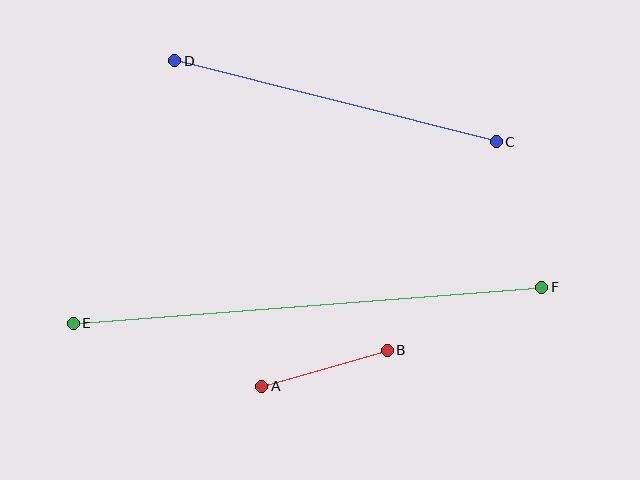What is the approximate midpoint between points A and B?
The midpoint is at approximately (325, 368) pixels.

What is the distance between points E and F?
The distance is approximately 470 pixels.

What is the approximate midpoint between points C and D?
The midpoint is at approximately (336, 101) pixels.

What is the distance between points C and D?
The distance is approximately 332 pixels.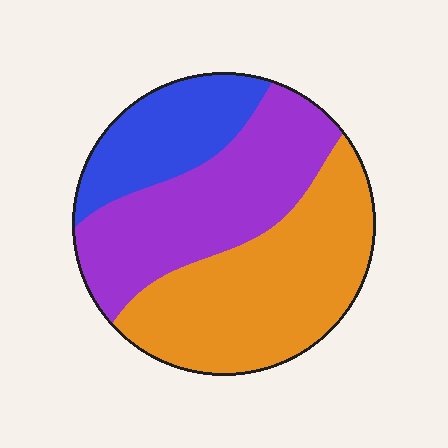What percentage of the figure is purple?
Purple takes up between a quarter and a half of the figure.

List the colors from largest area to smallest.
From largest to smallest: orange, purple, blue.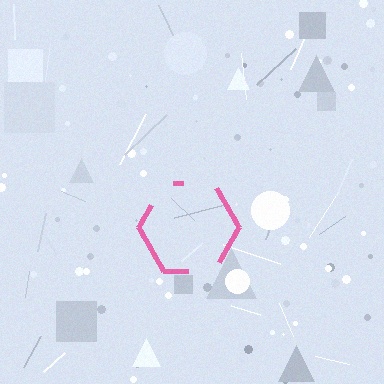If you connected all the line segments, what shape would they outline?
They would outline a hexagon.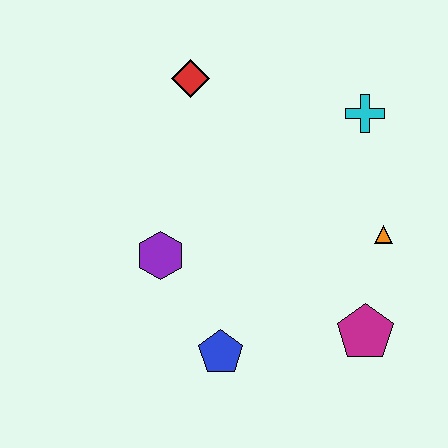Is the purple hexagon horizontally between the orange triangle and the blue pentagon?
No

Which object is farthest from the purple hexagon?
The cyan cross is farthest from the purple hexagon.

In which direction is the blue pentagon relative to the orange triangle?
The blue pentagon is to the left of the orange triangle.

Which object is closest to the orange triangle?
The magenta pentagon is closest to the orange triangle.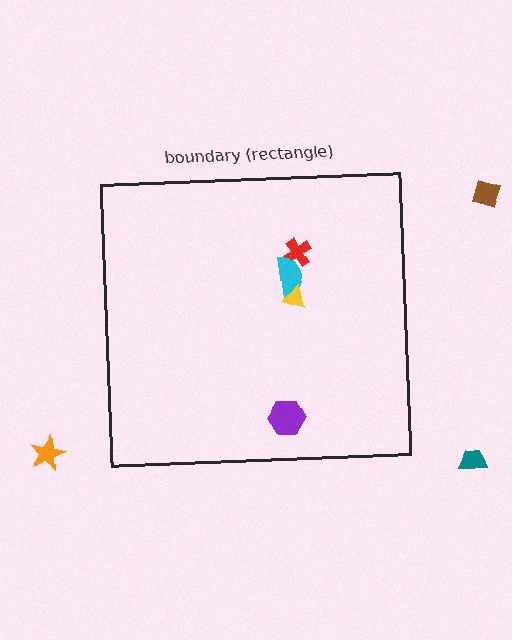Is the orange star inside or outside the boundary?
Outside.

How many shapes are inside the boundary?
4 inside, 3 outside.